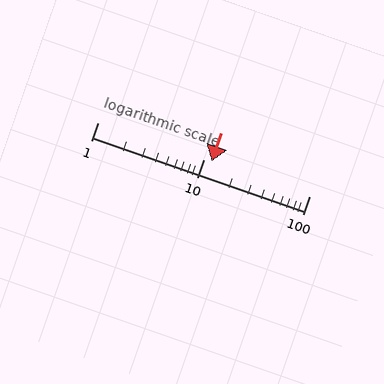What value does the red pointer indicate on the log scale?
The pointer indicates approximately 12.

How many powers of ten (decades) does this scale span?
The scale spans 2 decades, from 1 to 100.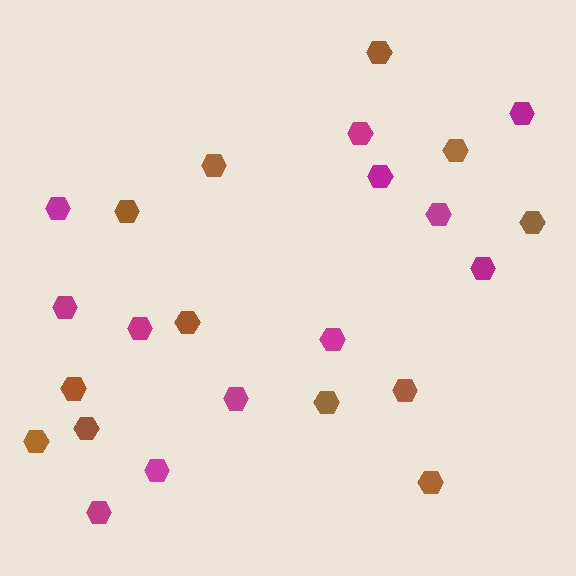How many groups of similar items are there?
There are 2 groups: one group of magenta hexagons (12) and one group of brown hexagons (12).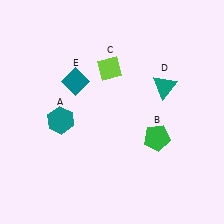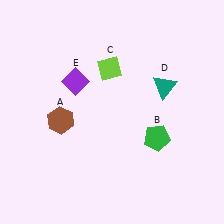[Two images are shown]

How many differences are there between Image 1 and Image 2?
There are 2 differences between the two images.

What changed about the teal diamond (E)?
In Image 1, E is teal. In Image 2, it changed to purple.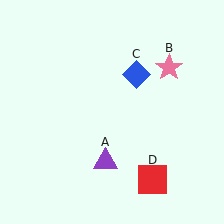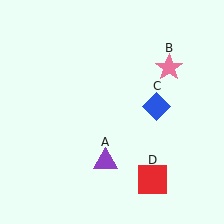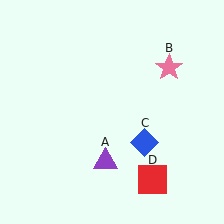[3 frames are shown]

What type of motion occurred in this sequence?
The blue diamond (object C) rotated clockwise around the center of the scene.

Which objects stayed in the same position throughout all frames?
Purple triangle (object A) and pink star (object B) and red square (object D) remained stationary.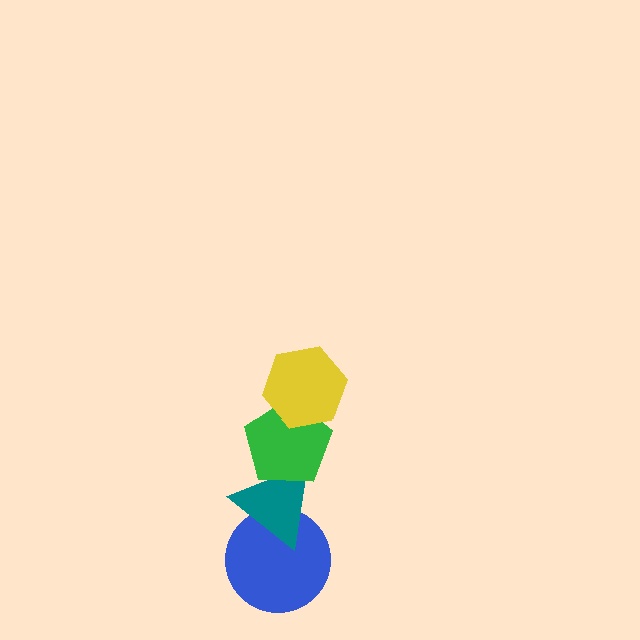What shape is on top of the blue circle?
The teal triangle is on top of the blue circle.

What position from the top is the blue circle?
The blue circle is 4th from the top.